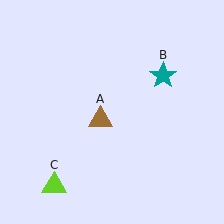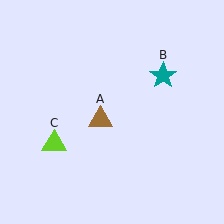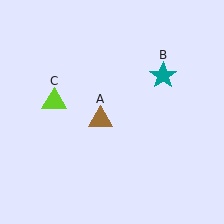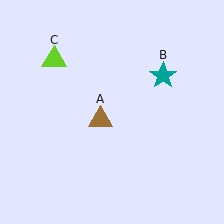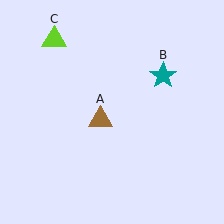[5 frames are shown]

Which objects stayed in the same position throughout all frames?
Brown triangle (object A) and teal star (object B) remained stationary.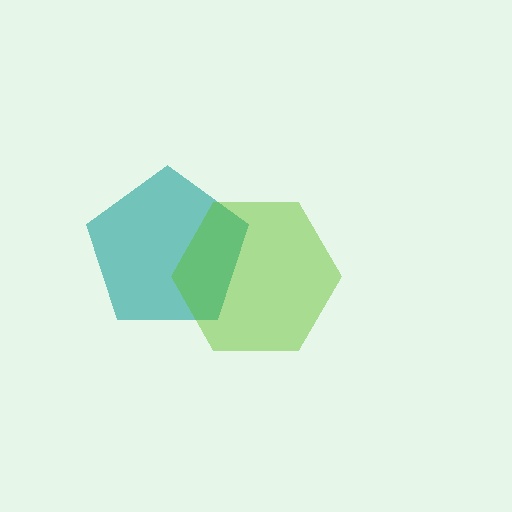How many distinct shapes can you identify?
There are 2 distinct shapes: a teal pentagon, a lime hexagon.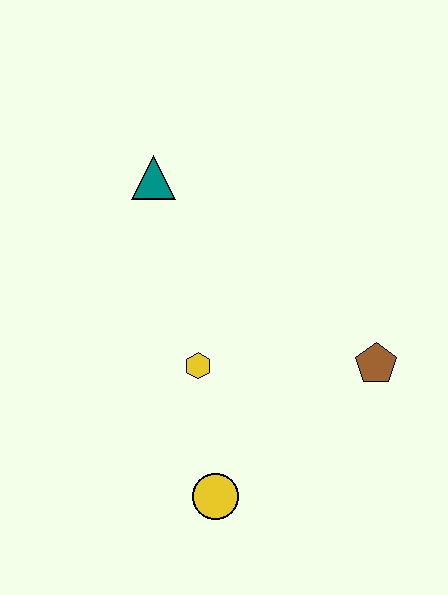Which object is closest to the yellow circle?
The yellow hexagon is closest to the yellow circle.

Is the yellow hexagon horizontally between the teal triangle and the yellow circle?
Yes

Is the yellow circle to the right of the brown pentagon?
No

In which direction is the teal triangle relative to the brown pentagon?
The teal triangle is to the left of the brown pentagon.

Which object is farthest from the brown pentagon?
The teal triangle is farthest from the brown pentagon.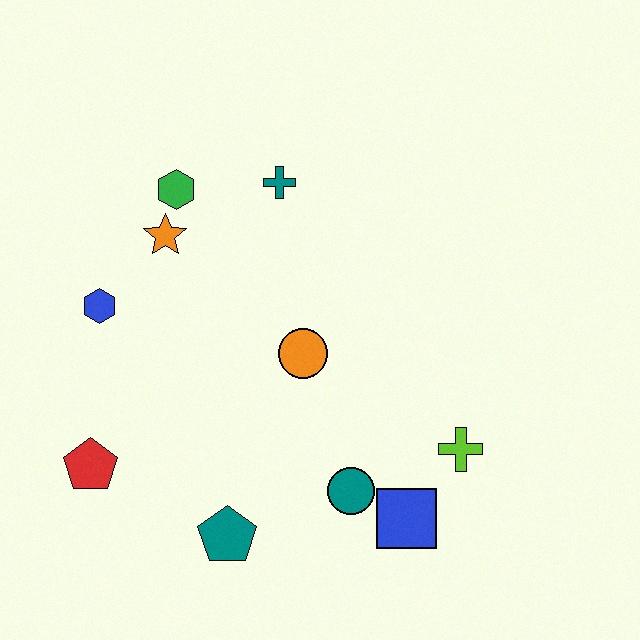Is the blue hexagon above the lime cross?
Yes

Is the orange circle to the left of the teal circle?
Yes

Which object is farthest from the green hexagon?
The blue square is farthest from the green hexagon.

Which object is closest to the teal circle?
The blue square is closest to the teal circle.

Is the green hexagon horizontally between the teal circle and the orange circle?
No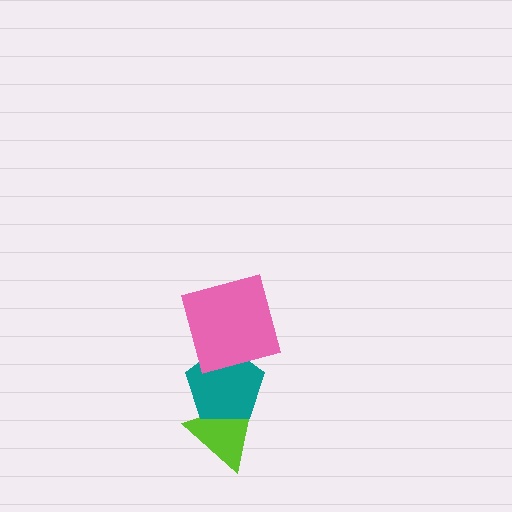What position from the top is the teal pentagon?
The teal pentagon is 2nd from the top.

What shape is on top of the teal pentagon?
The pink square is on top of the teal pentagon.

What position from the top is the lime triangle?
The lime triangle is 3rd from the top.